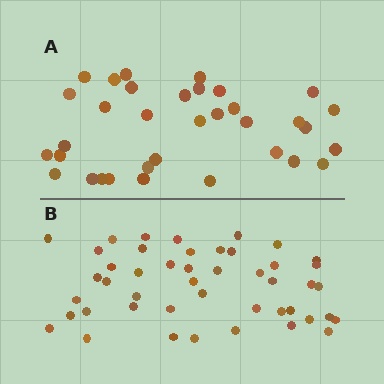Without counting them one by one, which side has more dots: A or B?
Region B (the bottom region) has more dots.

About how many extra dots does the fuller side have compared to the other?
Region B has roughly 12 or so more dots than region A.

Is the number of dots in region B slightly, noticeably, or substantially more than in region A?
Region B has noticeably more, but not dramatically so. The ratio is roughly 1.4 to 1.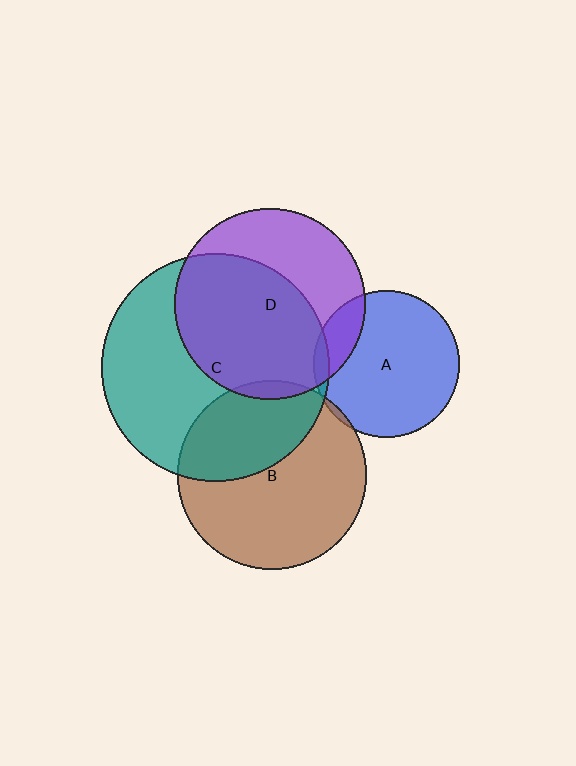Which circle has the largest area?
Circle C (teal).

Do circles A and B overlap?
Yes.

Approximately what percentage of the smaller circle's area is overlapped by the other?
Approximately 5%.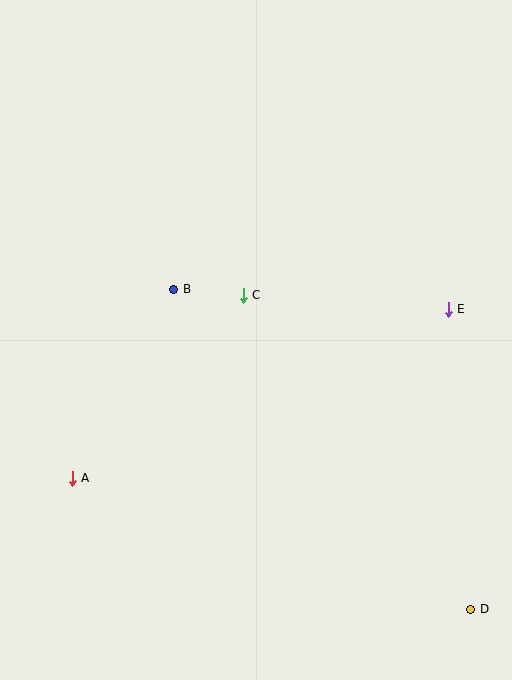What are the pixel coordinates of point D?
Point D is at (471, 609).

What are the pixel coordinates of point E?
Point E is at (448, 309).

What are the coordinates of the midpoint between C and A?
The midpoint between C and A is at (158, 387).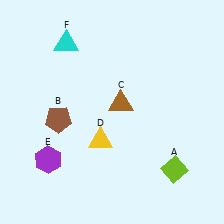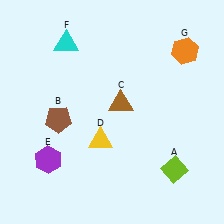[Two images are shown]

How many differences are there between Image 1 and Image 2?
There is 1 difference between the two images.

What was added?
An orange hexagon (G) was added in Image 2.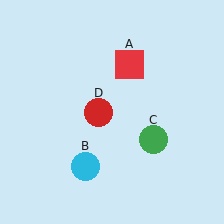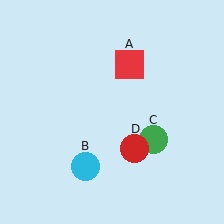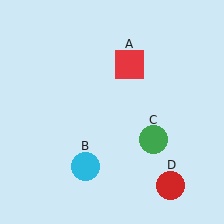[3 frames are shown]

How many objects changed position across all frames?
1 object changed position: red circle (object D).